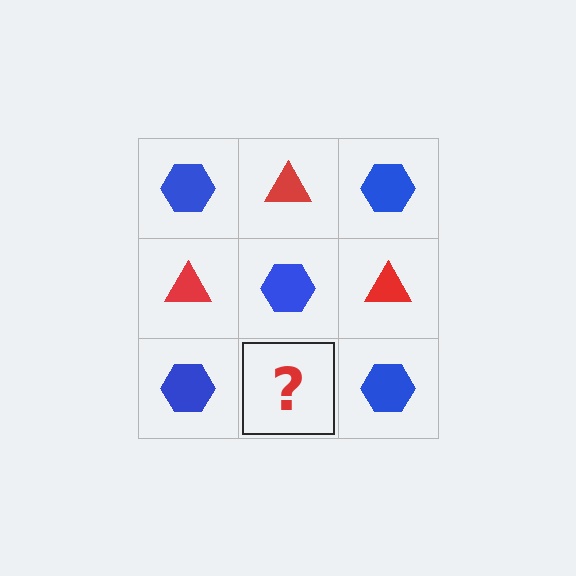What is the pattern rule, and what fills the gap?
The rule is that it alternates blue hexagon and red triangle in a checkerboard pattern. The gap should be filled with a red triangle.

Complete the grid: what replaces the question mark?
The question mark should be replaced with a red triangle.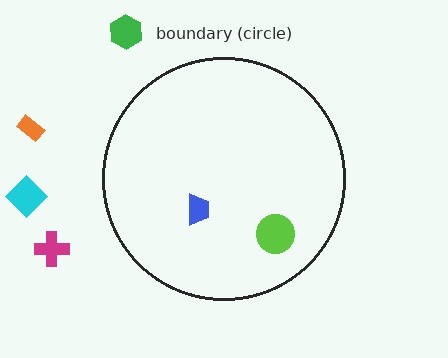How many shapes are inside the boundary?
2 inside, 4 outside.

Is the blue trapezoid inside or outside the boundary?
Inside.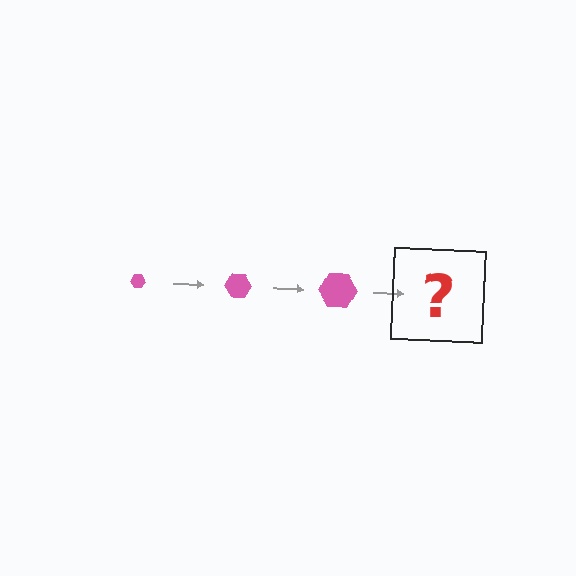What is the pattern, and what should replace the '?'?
The pattern is that the hexagon gets progressively larger each step. The '?' should be a pink hexagon, larger than the previous one.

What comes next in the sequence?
The next element should be a pink hexagon, larger than the previous one.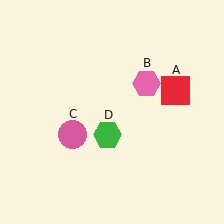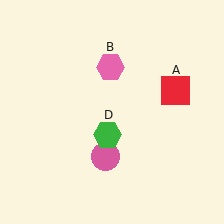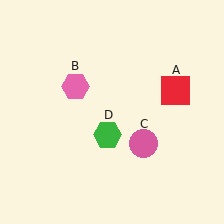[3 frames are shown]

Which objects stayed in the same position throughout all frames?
Red square (object A) and green hexagon (object D) remained stationary.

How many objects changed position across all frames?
2 objects changed position: pink hexagon (object B), pink circle (object C).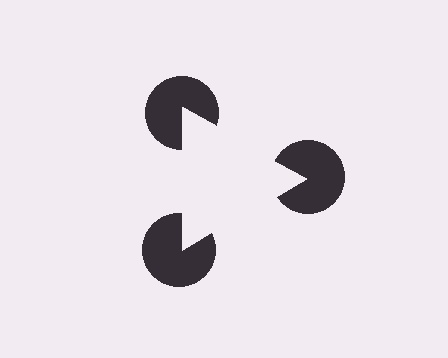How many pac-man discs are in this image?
There are 3 — one at each vertex of the illusory triangle.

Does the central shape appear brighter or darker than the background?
It typically appears slightly brighter than the background, even though no actual brightness change is drawn.